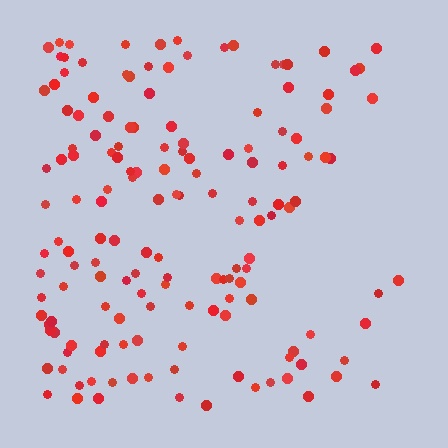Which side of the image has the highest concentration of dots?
The left.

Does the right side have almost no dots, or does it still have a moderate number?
Still a moderate number, just noticeably fewer than the left.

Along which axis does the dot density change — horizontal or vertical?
Horizontal.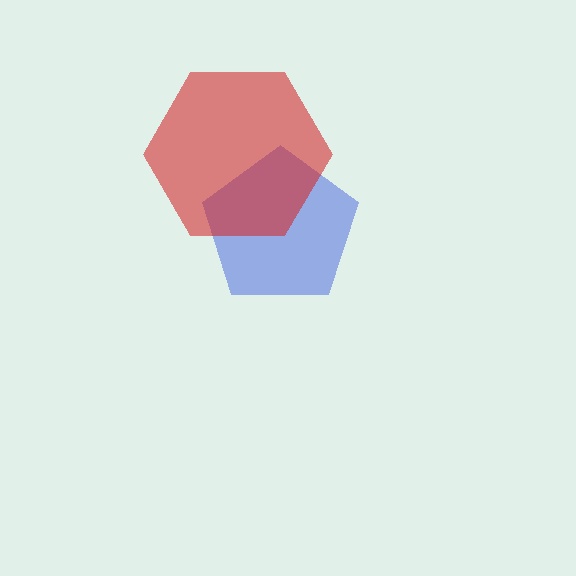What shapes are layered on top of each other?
The layered shapes are: a blue pentagon, a red hexagon.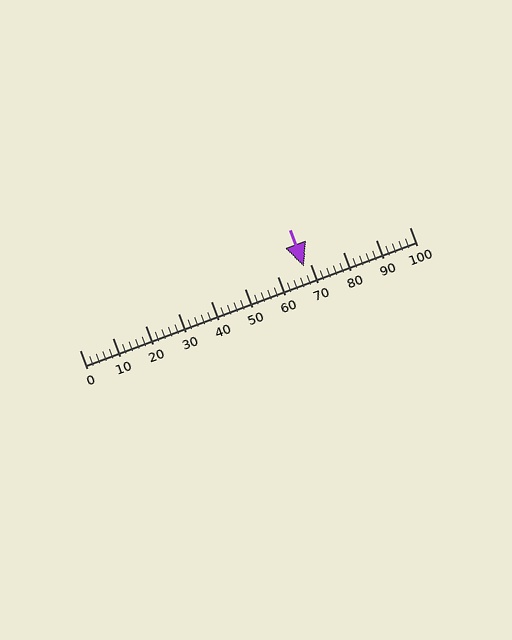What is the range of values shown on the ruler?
The ruler shows values from 0 to 100.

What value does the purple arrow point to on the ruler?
The purple arrow points to approximately 68.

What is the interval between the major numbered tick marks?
The major tick marks are spaced 10 units apart.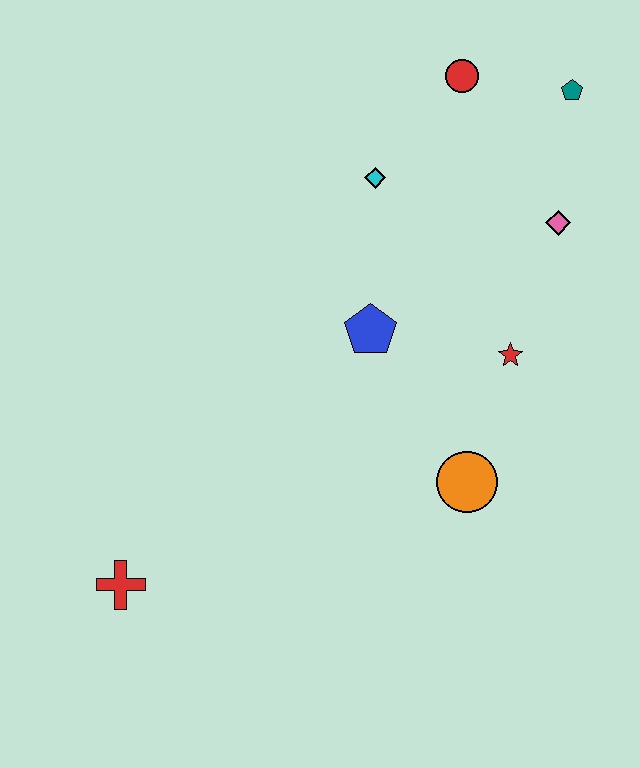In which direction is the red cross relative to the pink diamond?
The red cross is to the left of the pink diamond.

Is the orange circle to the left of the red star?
Yes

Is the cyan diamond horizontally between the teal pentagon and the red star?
No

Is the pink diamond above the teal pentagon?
No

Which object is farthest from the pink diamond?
The red cross is farthest from the pink diamond.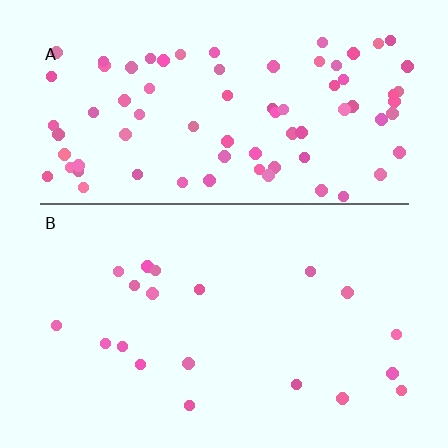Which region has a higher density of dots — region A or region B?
A (the top).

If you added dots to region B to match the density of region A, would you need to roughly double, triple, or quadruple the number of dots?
Approximately quadruple.